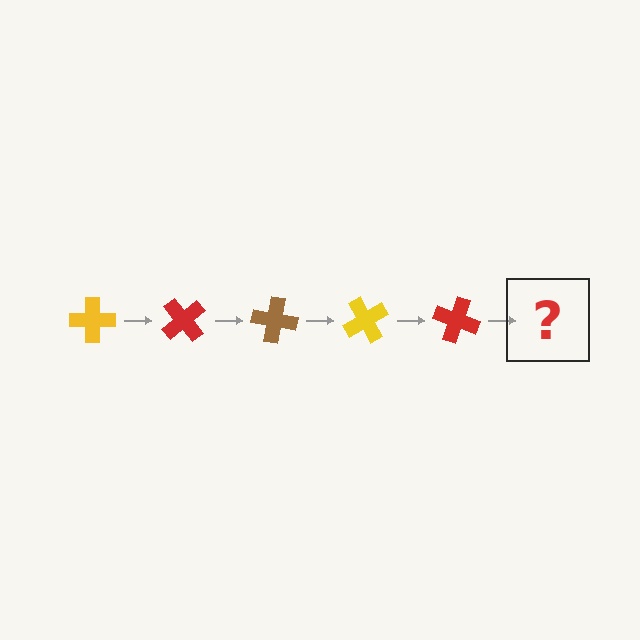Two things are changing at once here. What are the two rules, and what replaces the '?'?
The two rules are that it rotates 50 degrees each step and the color cycles through yellow, red, and brown. The '?' should be a brown cross, rotated 250 degrees from the start.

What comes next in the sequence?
The next element should be a brown cross, rotated 250 degrees from the start.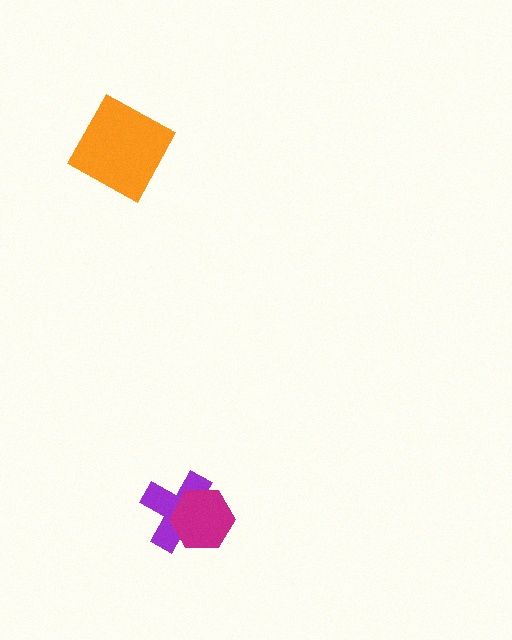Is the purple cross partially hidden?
Yes, it is partially covered by another shape.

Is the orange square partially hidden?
No, no other shape covers it.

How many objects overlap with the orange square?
0 objects overlap with the orange square.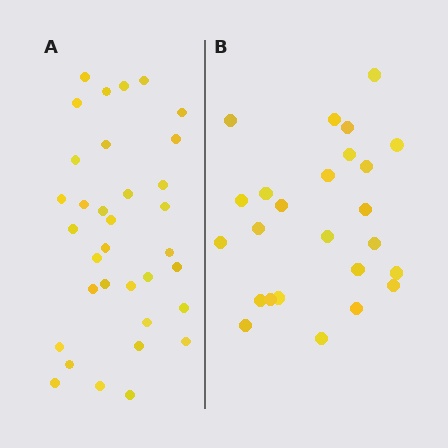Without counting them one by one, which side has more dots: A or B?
Region A (the left region) has more dots.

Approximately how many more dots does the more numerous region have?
Region A has roughly 8 or so more dots than region B.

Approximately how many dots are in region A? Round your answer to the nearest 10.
About 30 dots. (The exact count is 34, which rounds to 30.)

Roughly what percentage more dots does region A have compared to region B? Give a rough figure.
About 35% more.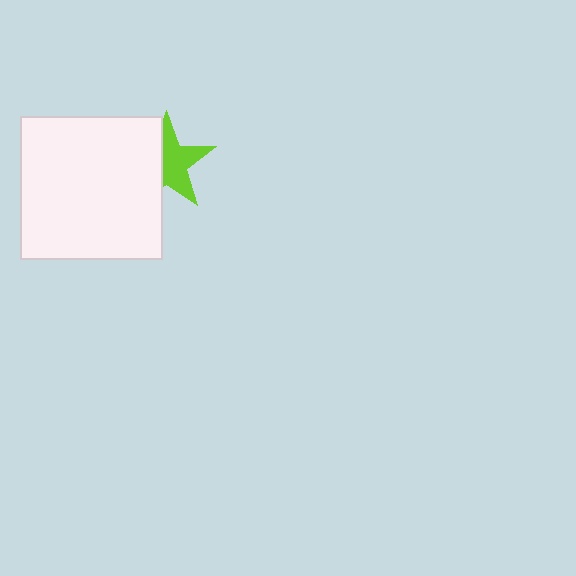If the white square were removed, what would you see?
You would see the complete lime star.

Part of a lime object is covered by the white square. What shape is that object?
It is a star.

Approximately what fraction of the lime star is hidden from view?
Roughly 43% of the lime star is hidden behind the white square.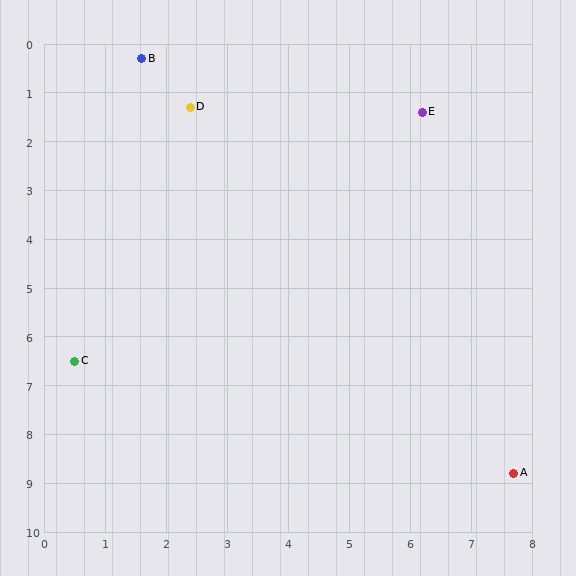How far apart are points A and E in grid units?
Points A and E are about 7.6 grid units apart.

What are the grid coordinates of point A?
Point A is at approximately (7.7, 8.8).